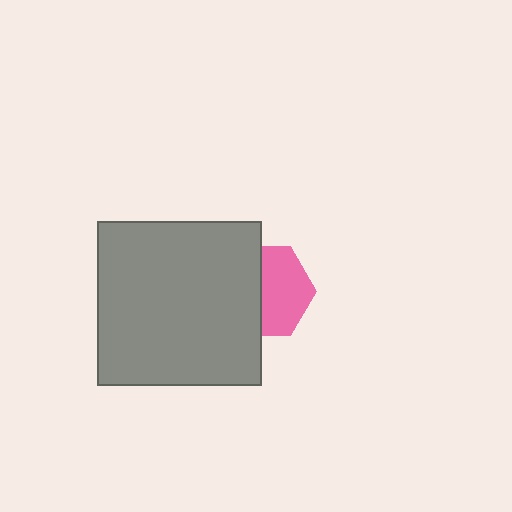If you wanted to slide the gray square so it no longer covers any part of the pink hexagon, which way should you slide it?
Slide it left — that is the most direct way to separate the two shapes.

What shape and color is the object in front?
The object in front is a gray square.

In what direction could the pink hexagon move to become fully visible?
The pink hexagon could move right. That would shift it out from behind the gray square entirely.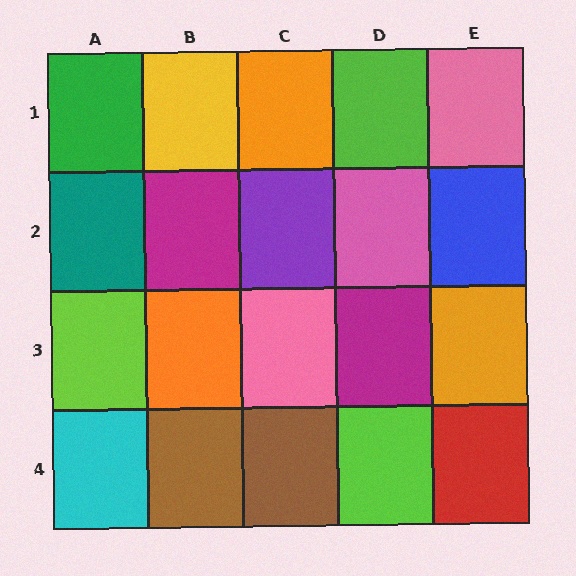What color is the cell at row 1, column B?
Yellow.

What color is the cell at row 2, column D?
Pink.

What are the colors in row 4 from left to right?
Cyan, brown, brown, lime, red.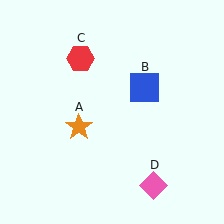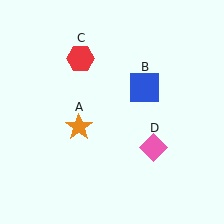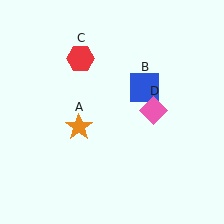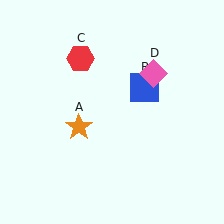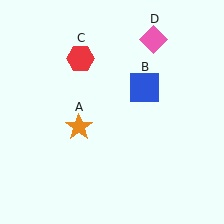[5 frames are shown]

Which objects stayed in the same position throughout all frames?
Orange star (object A) and blue square (object B) and red hexagon (object C) remained stationary.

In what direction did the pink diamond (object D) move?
The pink diamond (object D) moved up.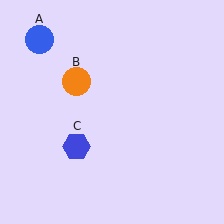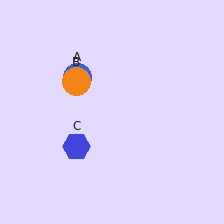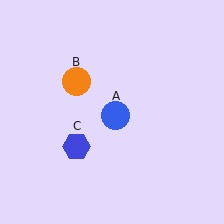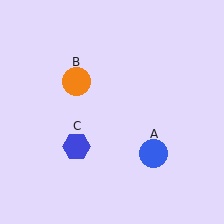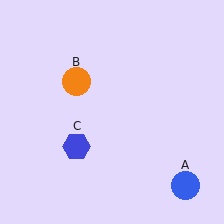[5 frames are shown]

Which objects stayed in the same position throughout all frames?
Orange circle (object B) and blue hexagon (object C) remained stationary.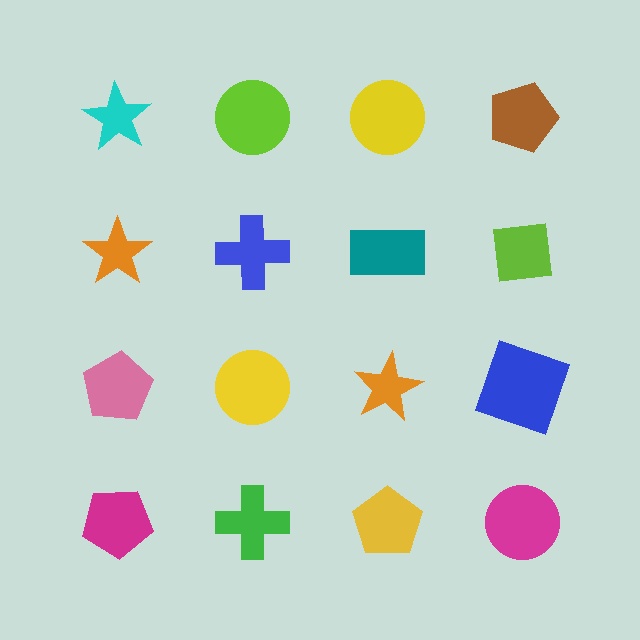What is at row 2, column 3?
A teal rectangle.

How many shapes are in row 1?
4 shapes.